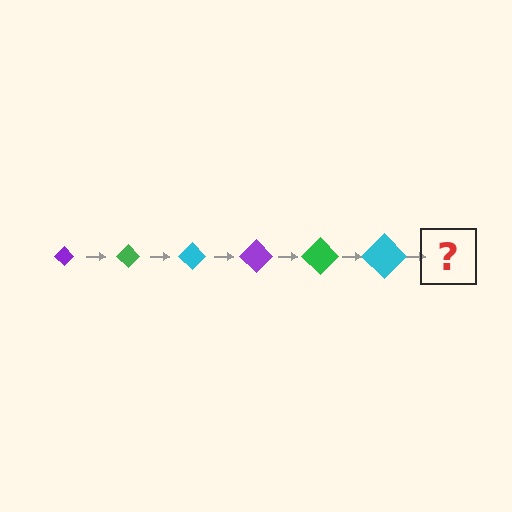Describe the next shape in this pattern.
It should be a purple diamond, larger than the previous one.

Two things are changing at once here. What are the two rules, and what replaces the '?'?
The two rules are that the diamond grows larger each step and the color cycles through purple, green, and cyan. The '?' should be a purple diamond, larger than the previous one.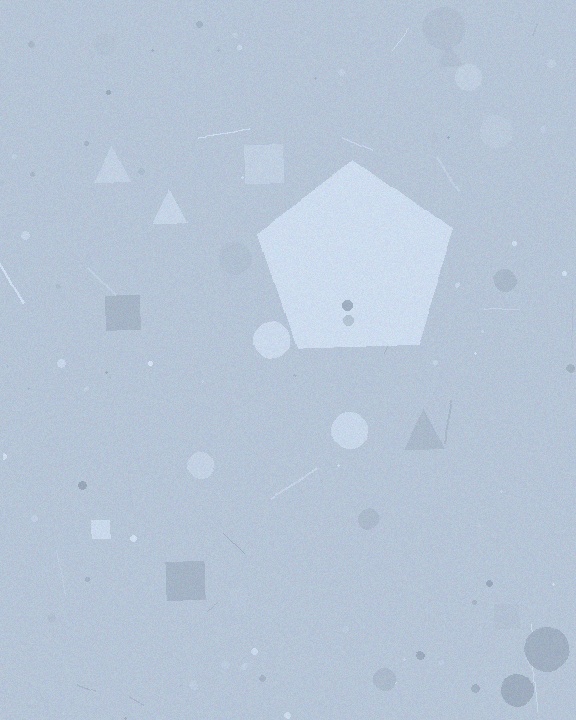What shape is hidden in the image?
A pentagon is hidden in the image.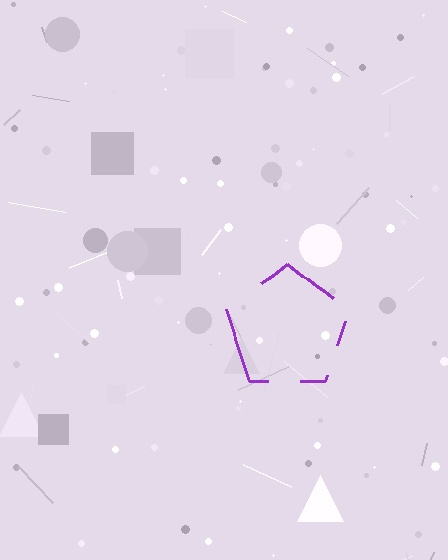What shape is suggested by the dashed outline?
The dashed outline suggests a pentagon.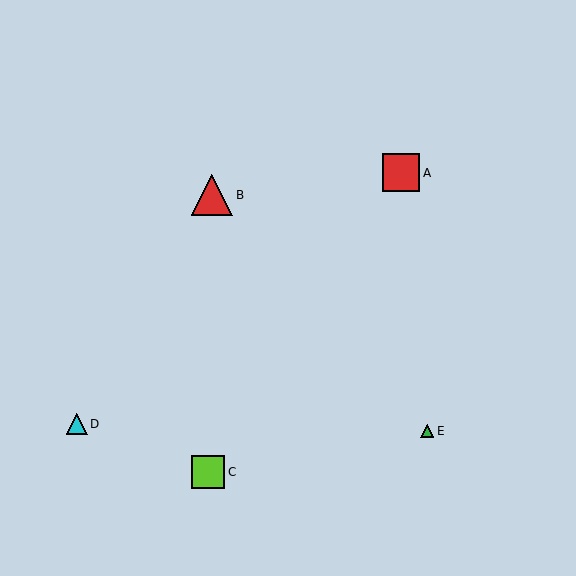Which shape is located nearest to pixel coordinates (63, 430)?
The cyan triangle (labeled D) at (77, 424) is nearest to that location.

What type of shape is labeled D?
Shape D is a cyan triangle.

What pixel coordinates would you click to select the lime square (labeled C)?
Click at (208, 472) to select the lime square C.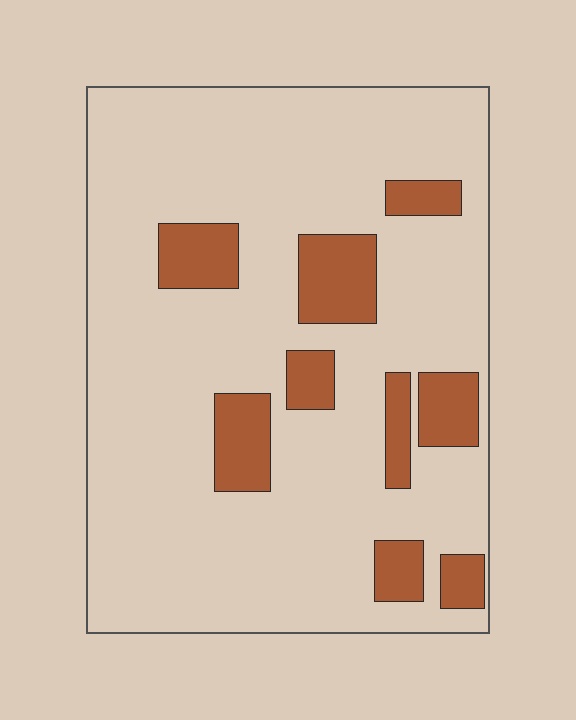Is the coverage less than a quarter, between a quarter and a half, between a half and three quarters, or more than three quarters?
Less than a quarter.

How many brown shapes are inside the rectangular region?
9.